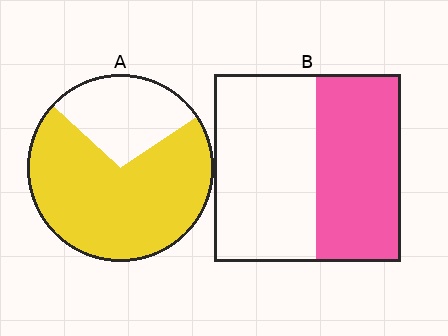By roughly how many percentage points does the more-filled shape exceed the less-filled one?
By roughly 25 percentage points (A over B).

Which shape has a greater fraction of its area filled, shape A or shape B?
Shape A.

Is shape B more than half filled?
No.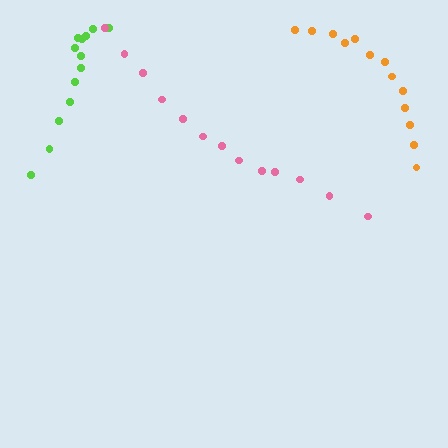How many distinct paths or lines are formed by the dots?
There are 3 distinct paths.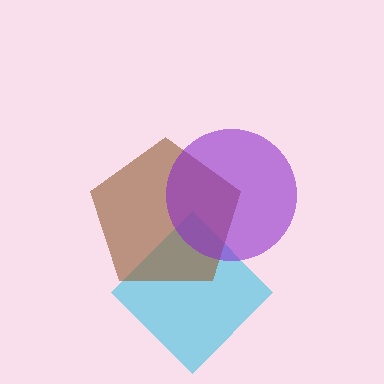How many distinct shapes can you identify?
There are 3 distinct shapes: a cyan diamond, a brown pentagon, a purple circle.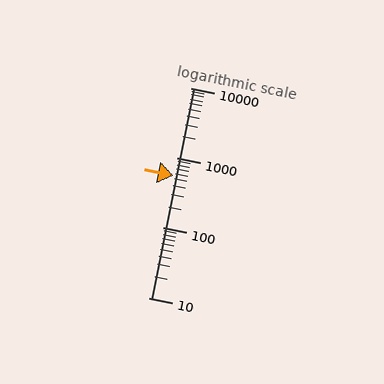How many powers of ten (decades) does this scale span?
The scale spans 3 decades, from 10 to 10000.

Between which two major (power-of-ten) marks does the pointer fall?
The pointer is between 100 and 1000.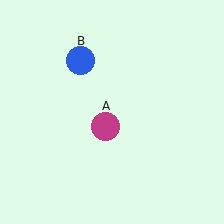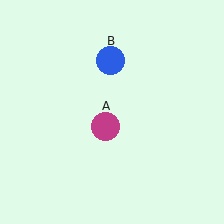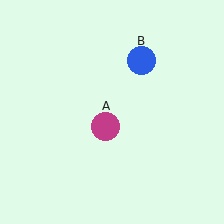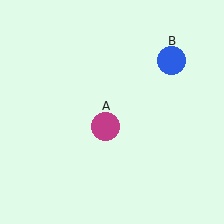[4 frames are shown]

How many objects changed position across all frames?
1 object changed position: blue circle (object B).